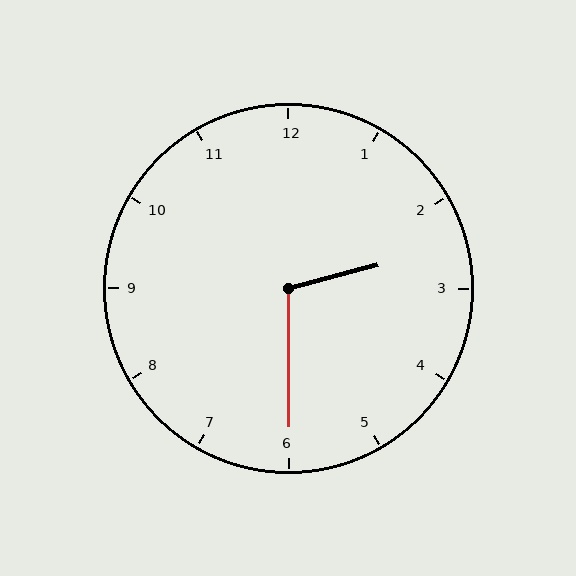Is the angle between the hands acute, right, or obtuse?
It is obtuse.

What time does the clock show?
2:30.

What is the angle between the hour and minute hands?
Approximately 105 degrees.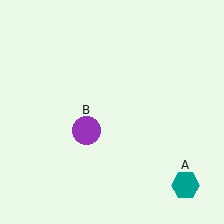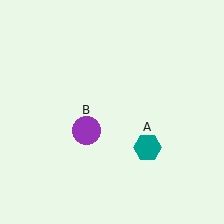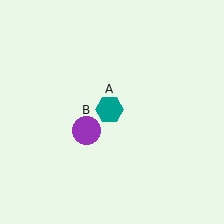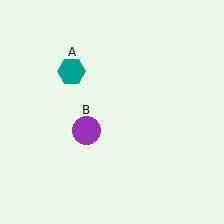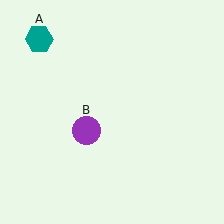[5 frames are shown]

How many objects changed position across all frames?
1 object changed position: teal hexagon (object A).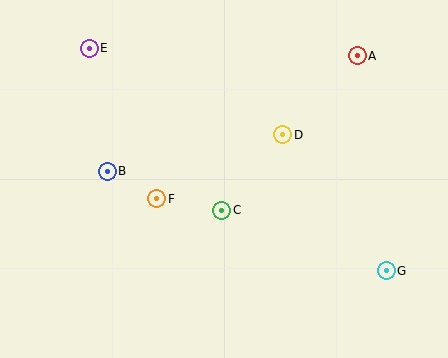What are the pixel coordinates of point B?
Point B is at (107, 171).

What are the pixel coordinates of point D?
Point D is at (283, 135).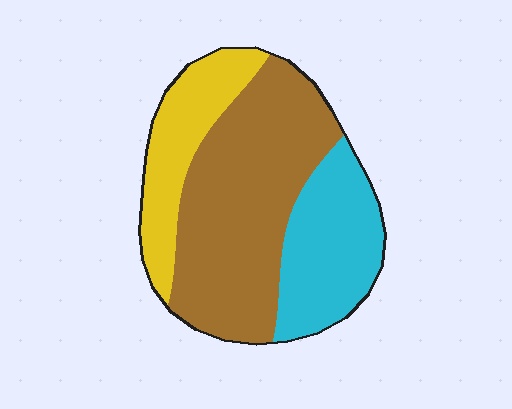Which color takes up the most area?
Brown, at roughly 50%.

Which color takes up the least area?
Yellow, at roughly 20%.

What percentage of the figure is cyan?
Cyan takes up about one quarter (1/4) of the figure.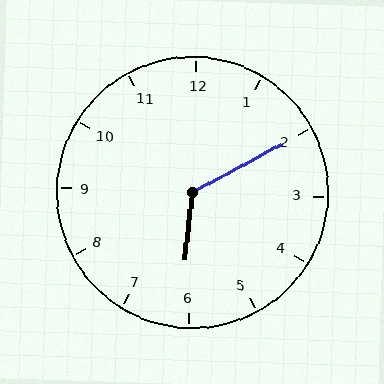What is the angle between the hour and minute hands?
Approximately 125 degrees.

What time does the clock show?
6:10.